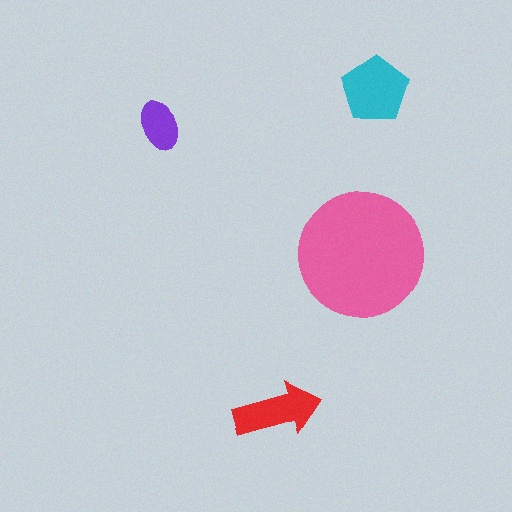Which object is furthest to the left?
The purple ellipse is leftmost.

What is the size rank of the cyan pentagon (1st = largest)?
2nd.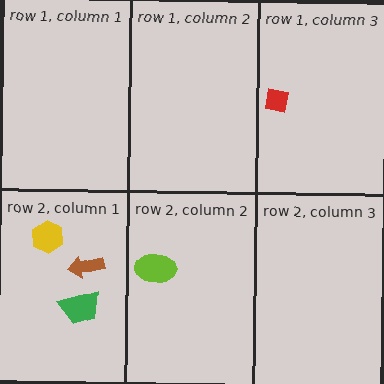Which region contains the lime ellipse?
The row 2, column 2 region.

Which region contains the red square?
The row 1, column 3 region.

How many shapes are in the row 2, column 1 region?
3.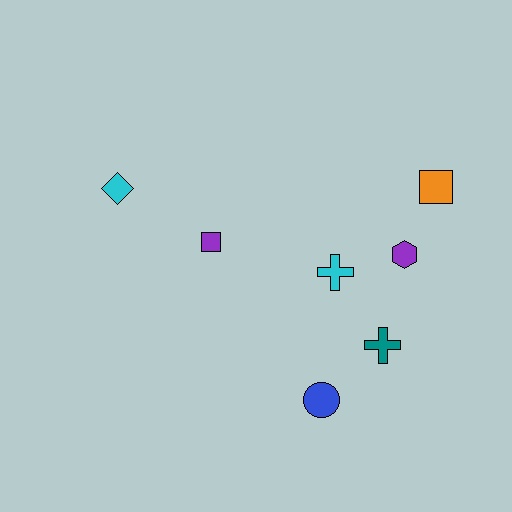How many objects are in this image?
There are 7 objects.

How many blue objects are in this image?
There is 1 blue object.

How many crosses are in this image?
There are 2 crosses.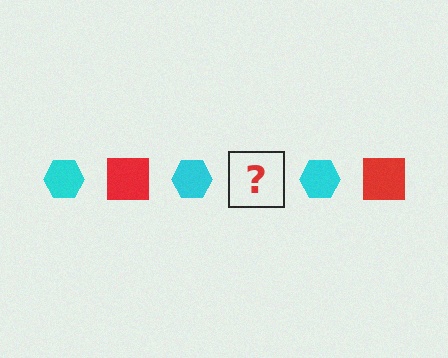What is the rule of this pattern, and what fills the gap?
The rule is that the pattern alternates between cyan hexagon and red square. The gap should be filled with a red square.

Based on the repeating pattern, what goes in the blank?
The blank should be a red square.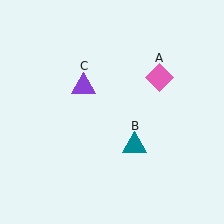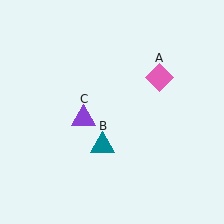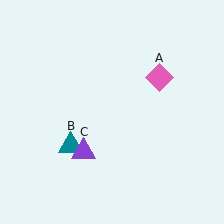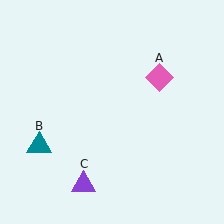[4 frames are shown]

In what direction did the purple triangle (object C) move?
The purple triangle (object C) moved down.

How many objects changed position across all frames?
2 objects changed position: teal triangle (object B), purple triangle (object C).